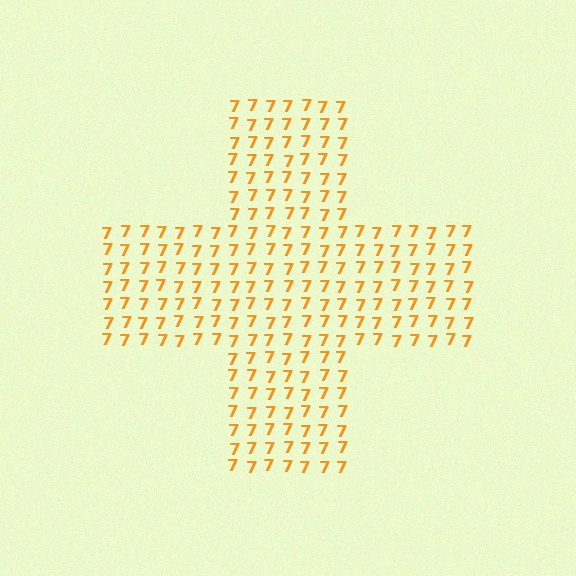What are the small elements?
The small elements are digit 7's.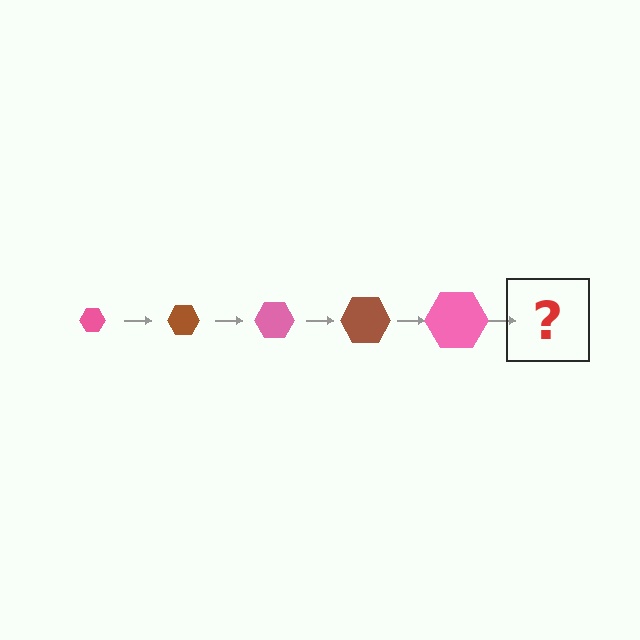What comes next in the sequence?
The next element should be a brown hexagon, larger than the previous one.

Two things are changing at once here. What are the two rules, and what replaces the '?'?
The two rules are that the hexagon grows larger each step and the color cycles through pink and brown. The '?' should be a brown hexagon, larger than the previous one.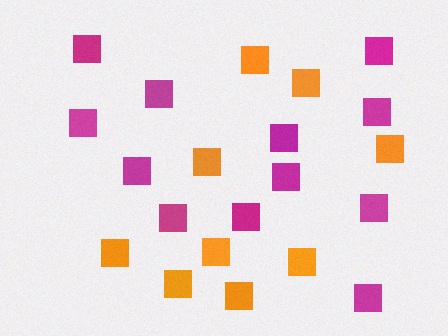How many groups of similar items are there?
There are 2 groups: one group of magenta squares (12) and one group of orange squares (9).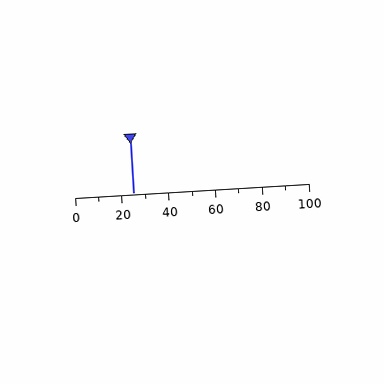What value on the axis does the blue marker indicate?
The marker indicates approximately 25.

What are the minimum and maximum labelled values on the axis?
The axis runs from 0 to 100.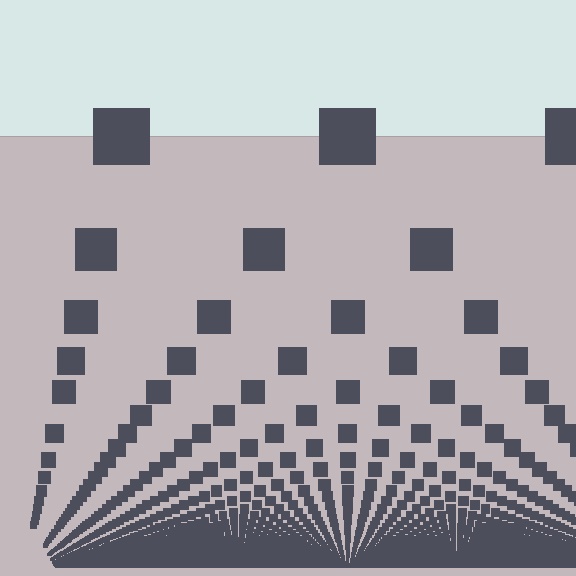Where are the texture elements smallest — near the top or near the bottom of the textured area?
Near the bottom.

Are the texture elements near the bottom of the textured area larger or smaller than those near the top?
Smaller. The gradient is inverted — elements near the bottom are smaller and denser.